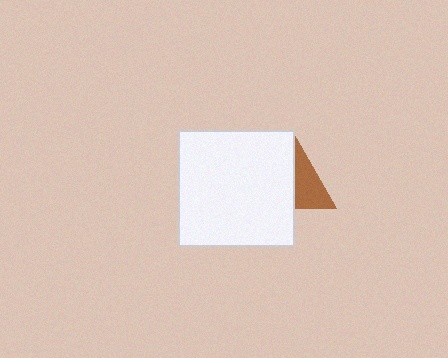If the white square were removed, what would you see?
You would see the complete brown triangle.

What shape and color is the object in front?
The object in front is a white square.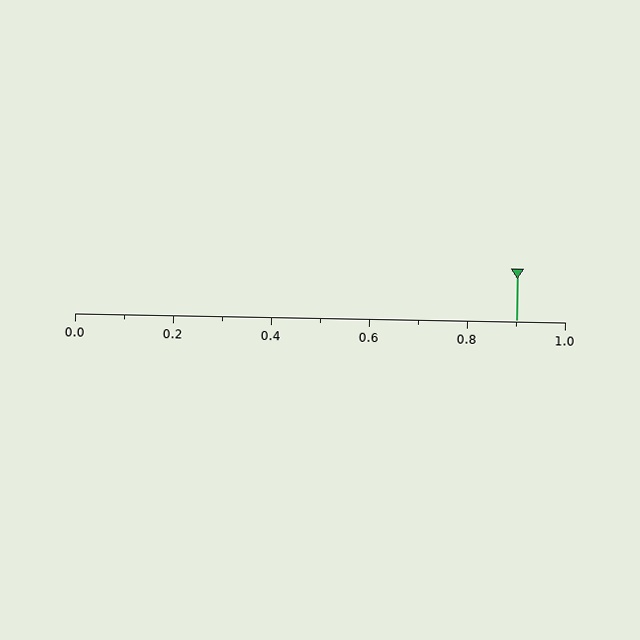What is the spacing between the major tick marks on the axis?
The major ticks are spaced 0.2 apart.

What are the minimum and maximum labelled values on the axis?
The axis runs from 0.0 to 1.0.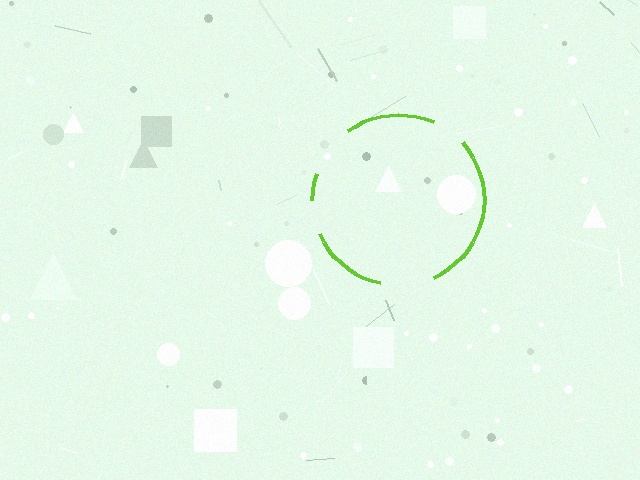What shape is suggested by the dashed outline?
The dashed outline suggests a circle.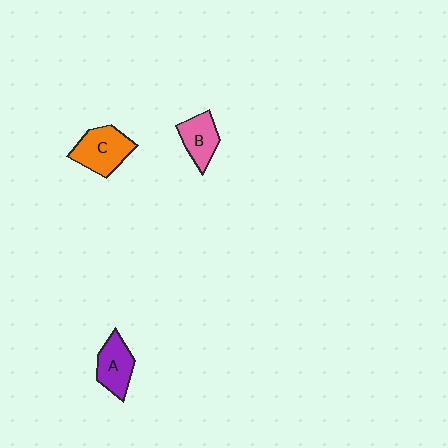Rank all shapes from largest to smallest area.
From largest to smallest: C (orange), A (purple), B (pink).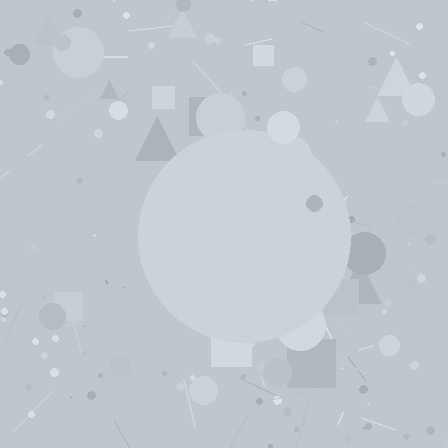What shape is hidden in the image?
A circle is hidden in the image.